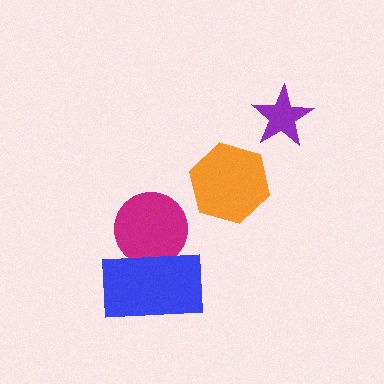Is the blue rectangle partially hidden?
No, no other shape covers it.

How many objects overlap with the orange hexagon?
0 objects overlap with the orange hexagon.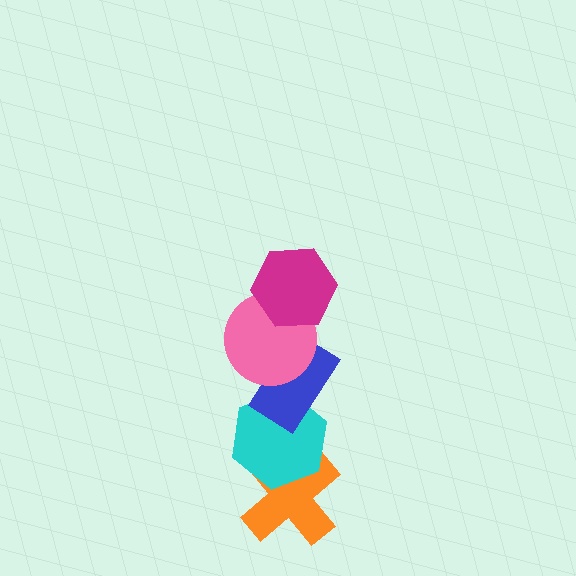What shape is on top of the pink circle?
The magenta hexagon is on top of the pink circle.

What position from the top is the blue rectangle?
The blue rectangle is 3rd from the top.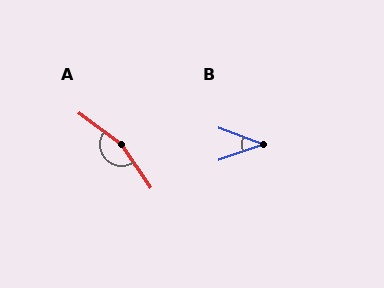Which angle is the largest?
A, at approximately 161 degrees.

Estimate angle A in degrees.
Approximately 161 degrees.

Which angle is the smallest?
B, at approximately 39 degrees.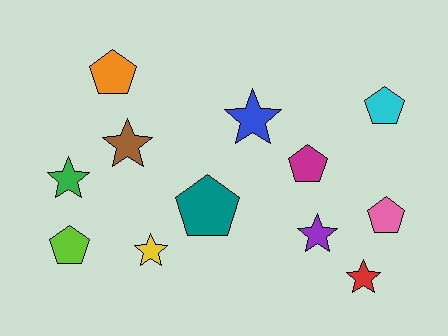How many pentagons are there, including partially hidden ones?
There are 6 pentagons.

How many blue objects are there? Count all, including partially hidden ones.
There is 1 blue object.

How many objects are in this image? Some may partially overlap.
There are 12 objects.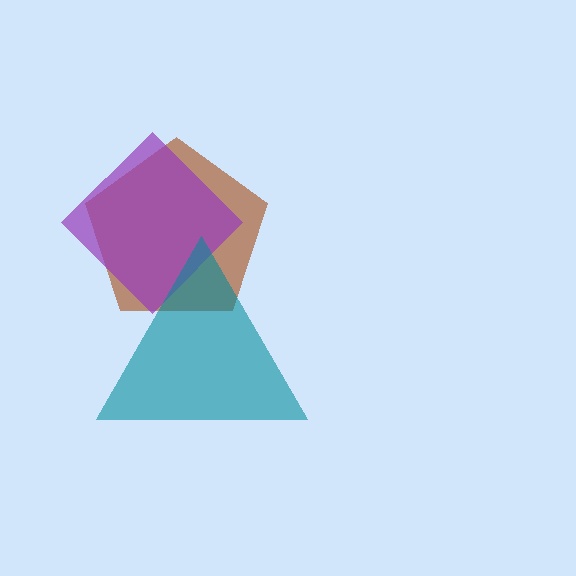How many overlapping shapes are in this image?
There are 3 overlapping shapes in the image.